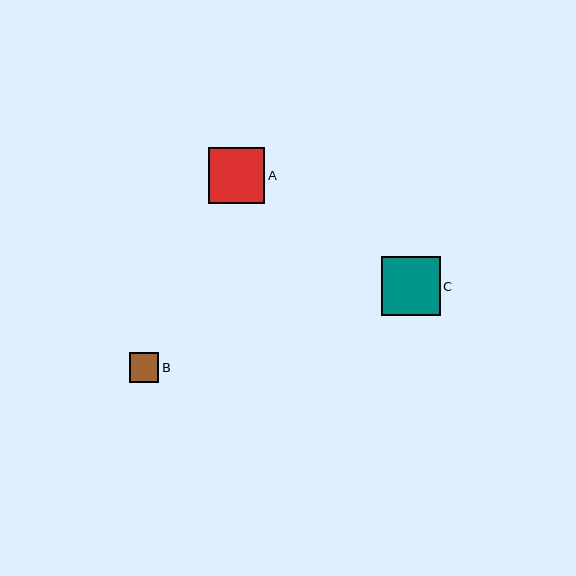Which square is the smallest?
Square B is the smallest with a size of approximately 29 pixels.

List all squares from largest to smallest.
From largest to smallest: C, A, B.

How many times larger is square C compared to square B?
Square C is approximately 2.0 times the size of square B.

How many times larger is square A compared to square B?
Square A is approximately 1.9 times the size of square B.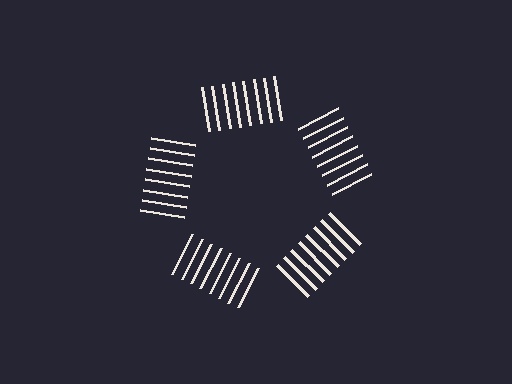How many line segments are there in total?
40 — 8 along each of the 5 edges.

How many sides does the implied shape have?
5 sides — the line-ends trace a pentagon.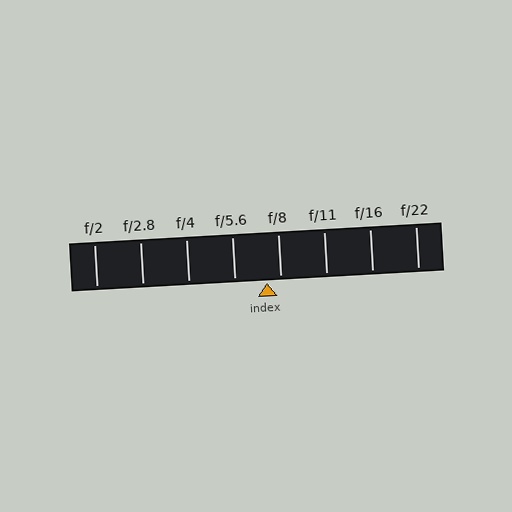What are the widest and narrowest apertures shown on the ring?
The widest aperture shown is f/2 and the narrowest is f/22.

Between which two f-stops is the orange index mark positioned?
The index mark is between f/5.6 and f/8.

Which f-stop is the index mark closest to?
The index mark is closest to f/8.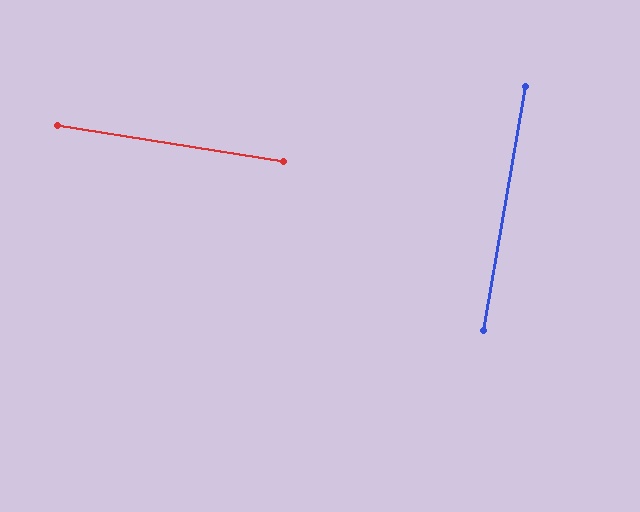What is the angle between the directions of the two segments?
Approximately 89 degrees.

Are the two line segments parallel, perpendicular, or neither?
Perpendicular — they meet at approximately 89°.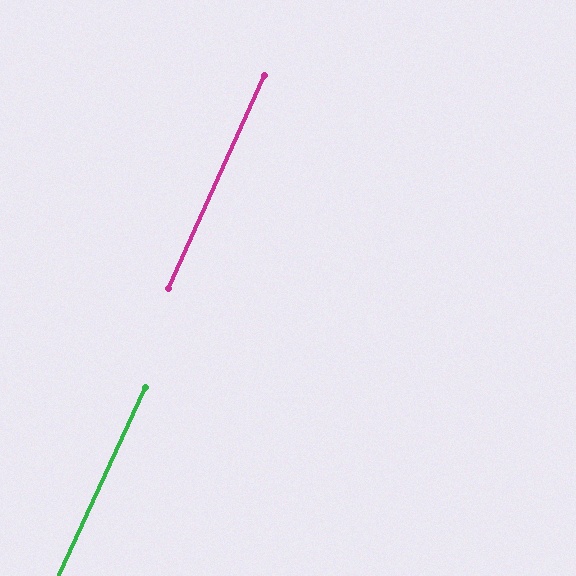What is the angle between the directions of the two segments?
Approximately 0 degrees.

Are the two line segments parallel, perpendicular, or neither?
Parallel — their directions differ by only 0.3°.